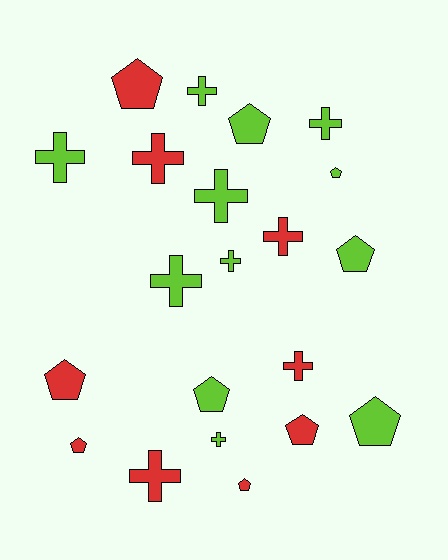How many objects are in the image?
There are 21 objects.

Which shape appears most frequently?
Cross, with 11 objects.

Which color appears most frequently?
Lime, with 12 objects.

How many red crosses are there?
There are 4 red crosses.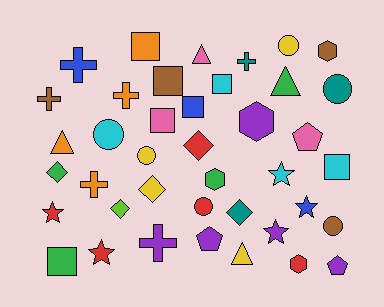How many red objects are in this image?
There are 5 red objects.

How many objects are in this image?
There are 40 objects.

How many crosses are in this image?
There are 6 crosses.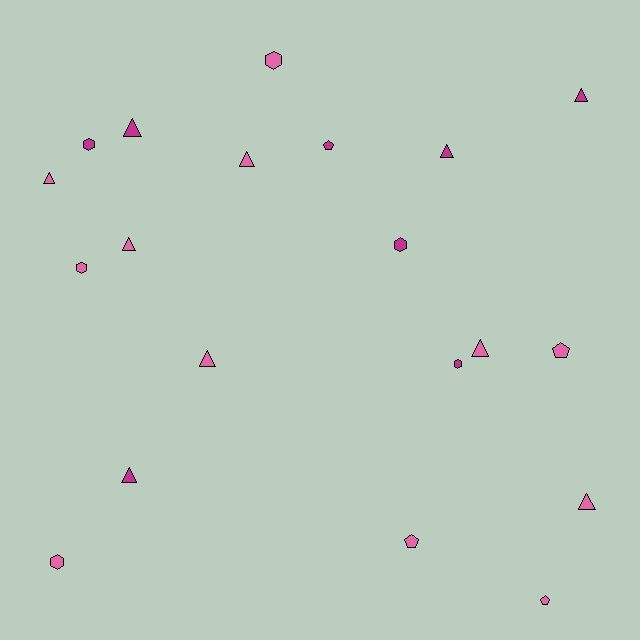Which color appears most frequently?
Pink, with 12 objects.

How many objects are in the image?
There are 20 objects.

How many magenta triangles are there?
There are 4 magenta triangles.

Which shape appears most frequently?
Triangle, with 10 objects.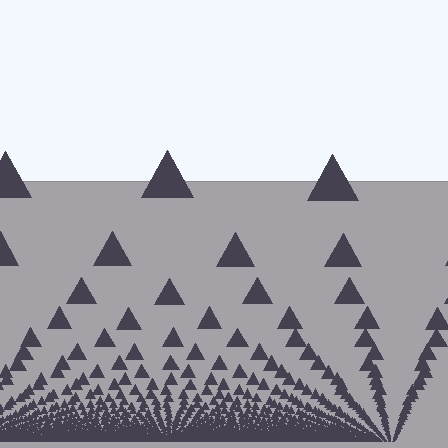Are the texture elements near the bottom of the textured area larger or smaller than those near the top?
Smaller. The gradient is inverted — elements near the bottom are smaller and denser.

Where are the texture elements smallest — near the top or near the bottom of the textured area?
Near the bottom.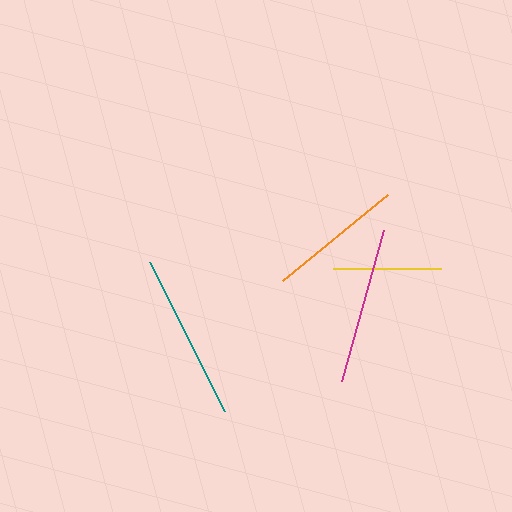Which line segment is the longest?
The teal line is the longest at approximately 167 pixels.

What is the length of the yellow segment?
The yellow segment is approximately 108 pixels long.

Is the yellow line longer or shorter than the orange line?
The orange line is longer than the yellow line.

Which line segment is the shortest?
The yellow line is the shortest at approximately 108 pixels.